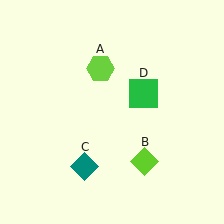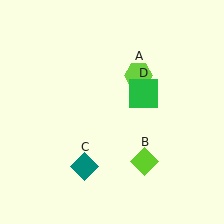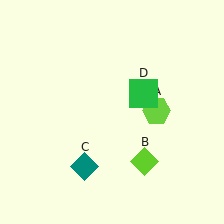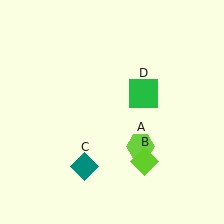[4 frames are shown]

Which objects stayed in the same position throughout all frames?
Lime diamond (object B) and teal diamond (object C) and green square (object D) remained stationary.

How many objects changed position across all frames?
1 object changed position: lime hexagon (object A).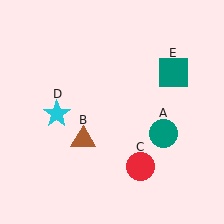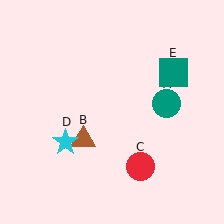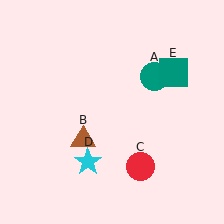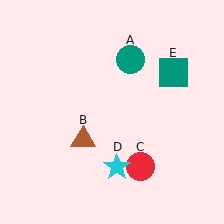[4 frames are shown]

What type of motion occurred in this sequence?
The teal circle (object A), cyan star (object D) rotated counterclockwise around the center of the scene.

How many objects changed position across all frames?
2 objects changed position: teal circle (object A), cyan star (object D).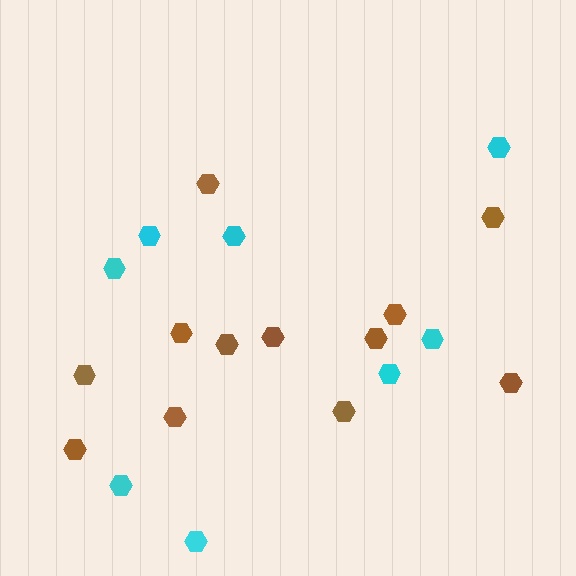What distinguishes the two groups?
There are 2 groups: one group of cyan hexagons (8) and one group of brown hexagons (12).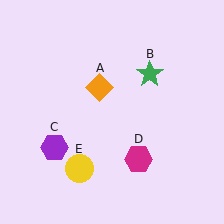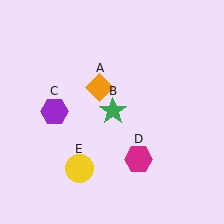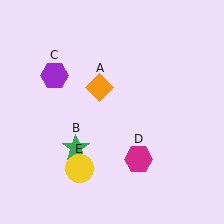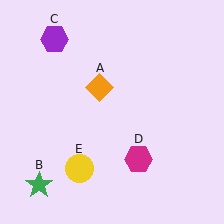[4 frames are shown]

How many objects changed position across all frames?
2 objects changed position: green star (object B), purple hexagon (object C).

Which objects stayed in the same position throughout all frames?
Orange diamond (object A) and magenta hexagon (object D) and yellow circle (object E) remained stationary.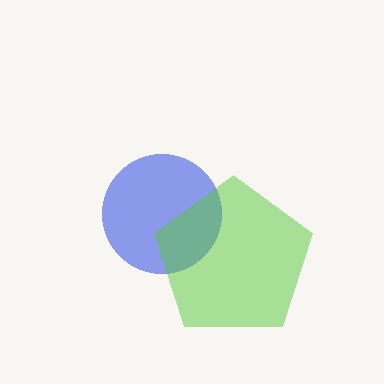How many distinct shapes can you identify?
There are 2 distinct shapes: a blue circle, a lime pentagon.